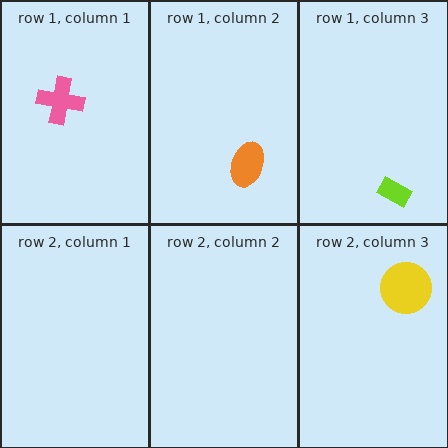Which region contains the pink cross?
The row 1, column 1 region.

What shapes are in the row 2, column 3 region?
The yellow circle.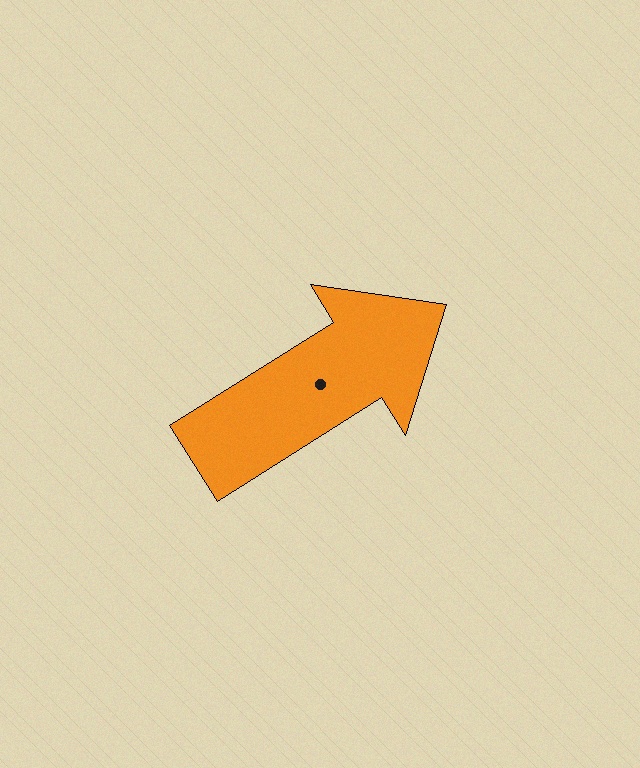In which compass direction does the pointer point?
Northeast.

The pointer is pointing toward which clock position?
Roughly 2 o'clock.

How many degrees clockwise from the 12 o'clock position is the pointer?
Approximately 58 degrees.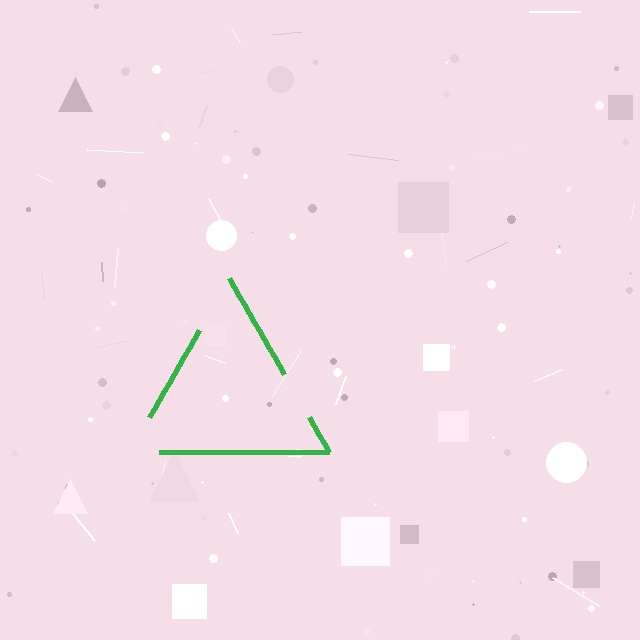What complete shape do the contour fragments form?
The contour fragments form a triangle.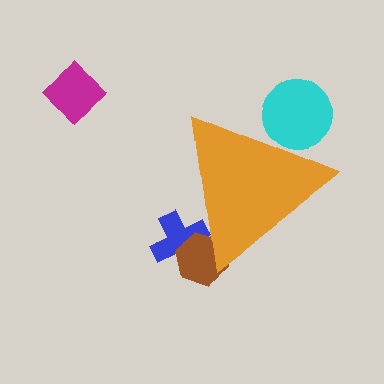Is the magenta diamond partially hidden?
No, the magenta diamond is fully visible.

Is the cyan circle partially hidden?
Yes, the cyan circle is partially hidden behind the orange triangle.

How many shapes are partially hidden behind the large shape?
4 shapes are partially hidden.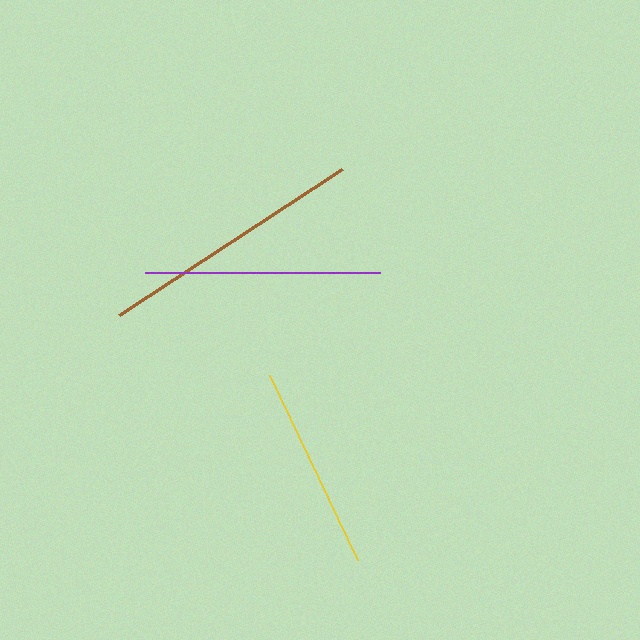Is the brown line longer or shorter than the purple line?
The brown line is longer than the purple line.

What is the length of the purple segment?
The purple segment is approximately 235 pixels long.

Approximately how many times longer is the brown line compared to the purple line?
The brown line is approximately 1.1 times the length of the purple line.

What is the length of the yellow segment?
The yellow segment is approximately 204 pixels long.